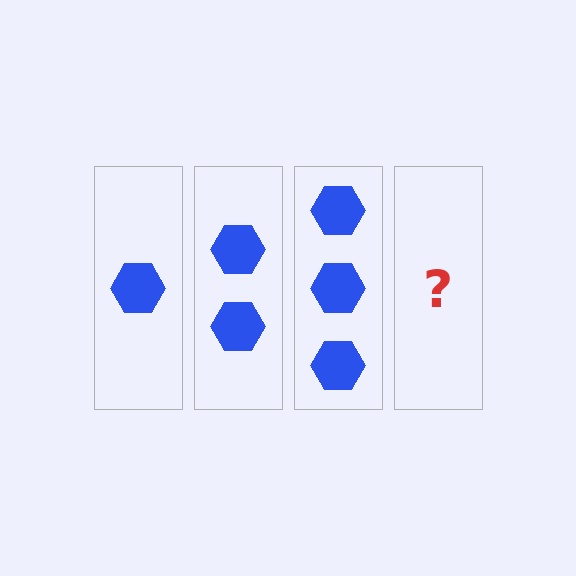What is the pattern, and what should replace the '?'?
The pattern is that each step adds one more hexagon. The '?' should be 4 hexagons.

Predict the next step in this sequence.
The next step is 4 hexagons.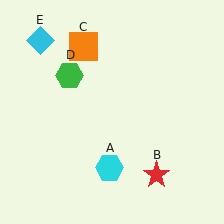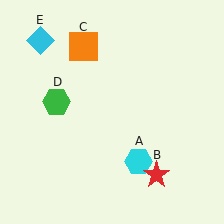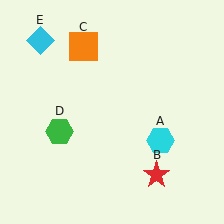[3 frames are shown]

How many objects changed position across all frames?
2 objects changed position: cyan hexagon (object A), green hexagon (object D).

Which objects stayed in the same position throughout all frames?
Red star (object B) and orange square (object C) and cyan diamond (object E) remained stationary.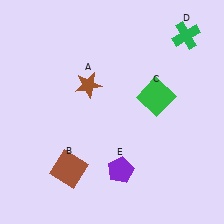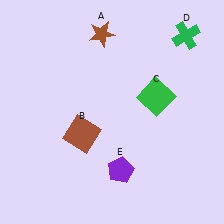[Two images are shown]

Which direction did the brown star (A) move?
The brown star (A) moved up.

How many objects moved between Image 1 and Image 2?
2 objects moved between the two images.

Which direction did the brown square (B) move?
The brown square (B) moved up.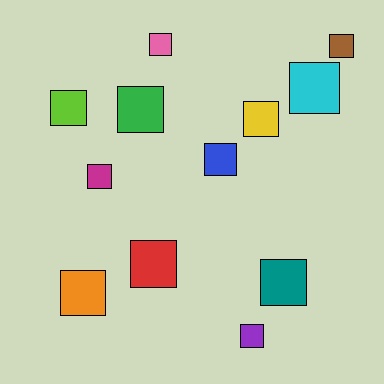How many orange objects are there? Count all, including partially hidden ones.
There is 1 orange object.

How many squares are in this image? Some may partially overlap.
There are 12 squares.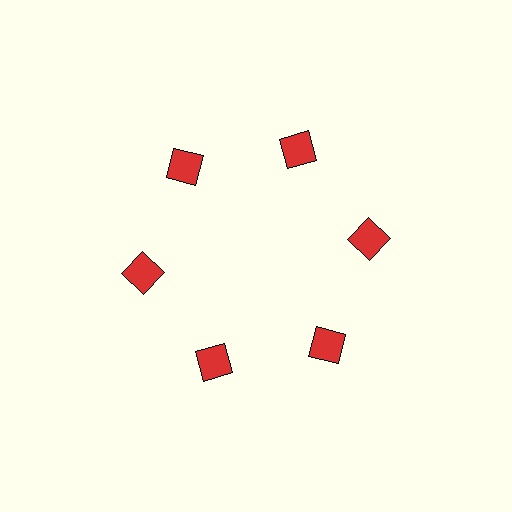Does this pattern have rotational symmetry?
Yes, this pattern has 6-fold rotational symmetry. It looks the same after rotating 60 degrees around the center.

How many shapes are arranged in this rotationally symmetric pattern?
There are 6 shapes, arranged in 6 groups of 1.